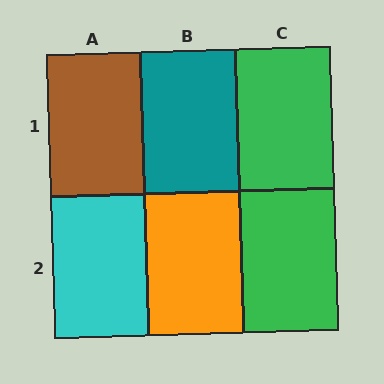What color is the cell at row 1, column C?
Green.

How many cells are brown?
1 cell is brown.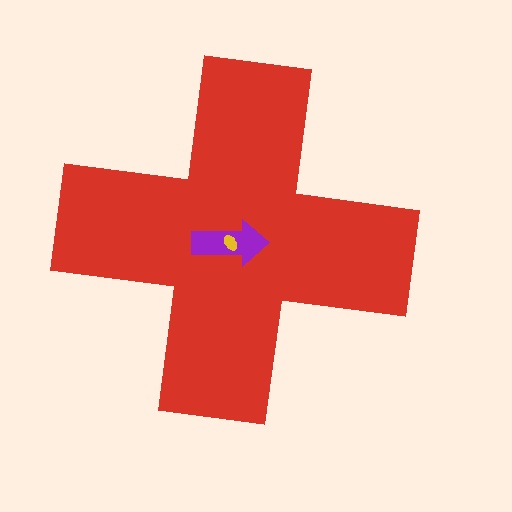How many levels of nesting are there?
3.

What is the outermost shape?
The red cross.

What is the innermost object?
The yellow ellipse.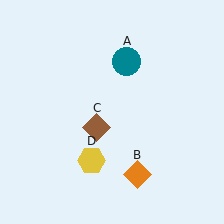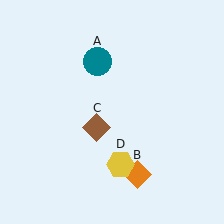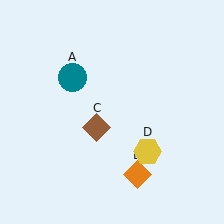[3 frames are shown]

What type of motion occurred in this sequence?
The teal circle (object A), yellow hexagon (object D) rotated counterclockwise around the center of the scene.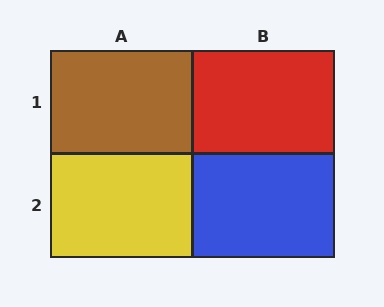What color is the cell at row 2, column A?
Yellow.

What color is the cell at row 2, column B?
Blue.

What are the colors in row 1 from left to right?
Brown, red.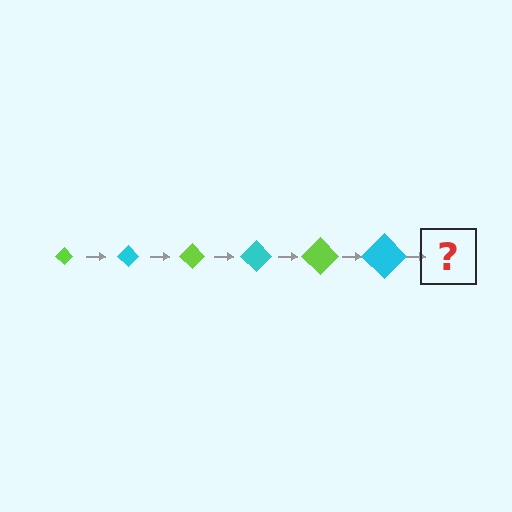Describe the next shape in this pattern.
It should be a lime diamond, larger than the previous one.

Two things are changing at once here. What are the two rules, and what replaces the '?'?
The two rules are that the diamond grows larger each step and the color cycles through lime and cyan. The '?' should be a lime diamond, larger than the previous one.